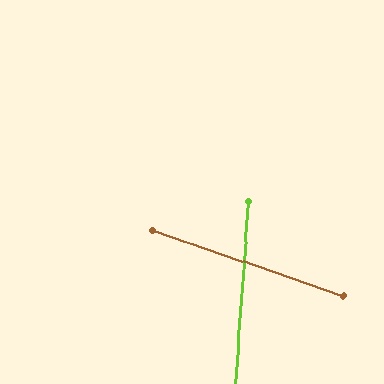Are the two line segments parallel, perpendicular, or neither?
Neither parallel nor perpendicular — they differ by about 75°.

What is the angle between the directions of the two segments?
Approximately 75 degrees.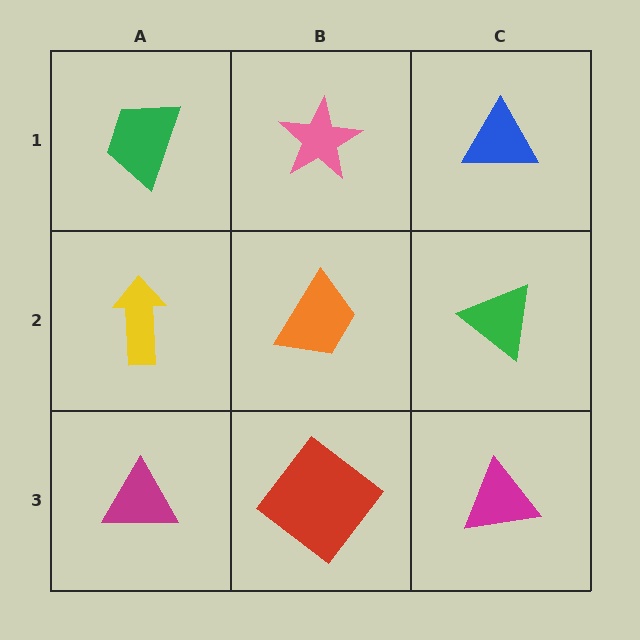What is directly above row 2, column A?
A green trapezoid.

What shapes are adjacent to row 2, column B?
A pink star (row 1, column B), a red diamond (row 3, column B), a yellow arrow (row 2, column A), a green triangle (row 2, column C).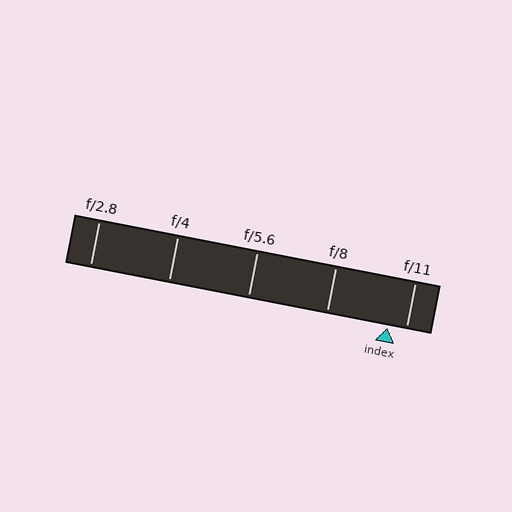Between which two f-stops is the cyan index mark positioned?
The index mark is between f/8 and f/11.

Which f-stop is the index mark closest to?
The index mark is closest to f/11.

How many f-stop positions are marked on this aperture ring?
There are 5 f-stop positions marked.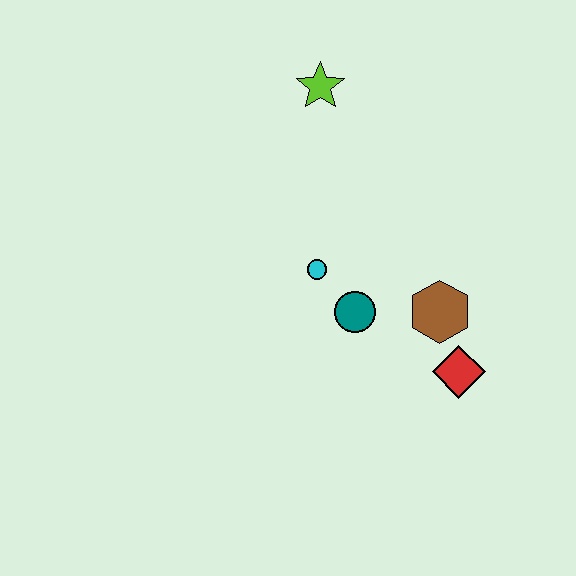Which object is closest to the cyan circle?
The teal circle is closest to the cyan circle.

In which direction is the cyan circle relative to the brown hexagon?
The cyan circle is to the left of the brown hexagon.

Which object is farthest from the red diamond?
The lime star is farthest from the red diamond.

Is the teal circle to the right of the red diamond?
No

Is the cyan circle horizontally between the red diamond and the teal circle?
No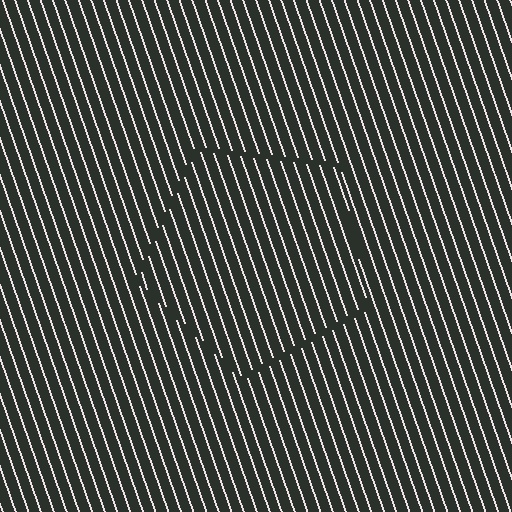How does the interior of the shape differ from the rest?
The interior of the shape contains the same grating, shifted by half a period — the contour is defined by the phase discontinuity where line-ends from the inner and outer gratings abut.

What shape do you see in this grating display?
An illusory pentagon. The interior of the shape contains the same grating, shifted by half a period — the contour is defined by the phase discontinuity where line-ends from the inner and outer gratings abut.